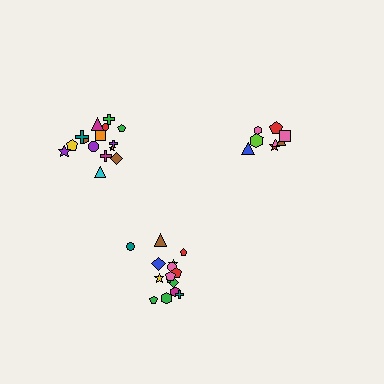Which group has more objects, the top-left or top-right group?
The top-left group.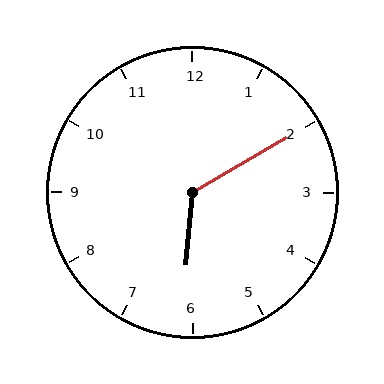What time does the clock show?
6:10.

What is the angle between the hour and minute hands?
Approximately 125 degrees.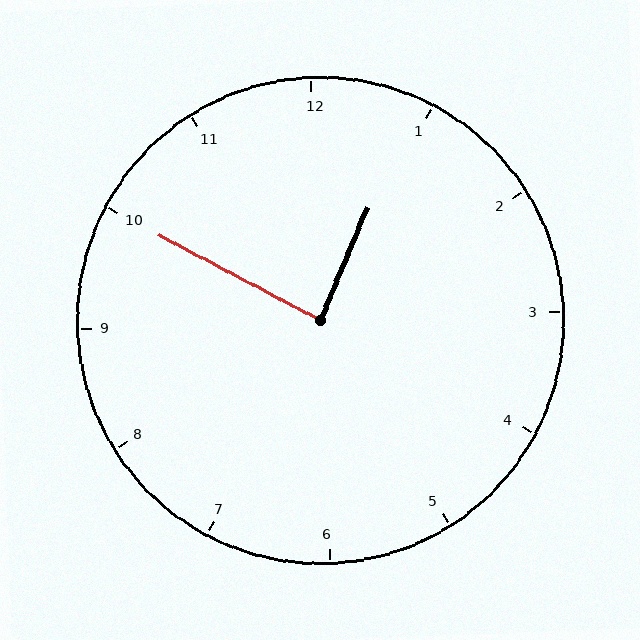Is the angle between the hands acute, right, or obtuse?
It is right.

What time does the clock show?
12:50.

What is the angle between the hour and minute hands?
Approximately 85 degrees.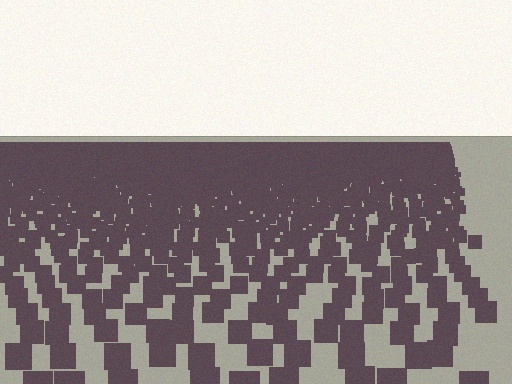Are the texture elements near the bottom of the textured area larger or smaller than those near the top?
Larger. Near the bottom, elements are closer to the viewer and appear at a bigger on-screen size.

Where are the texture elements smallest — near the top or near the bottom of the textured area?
Near the top.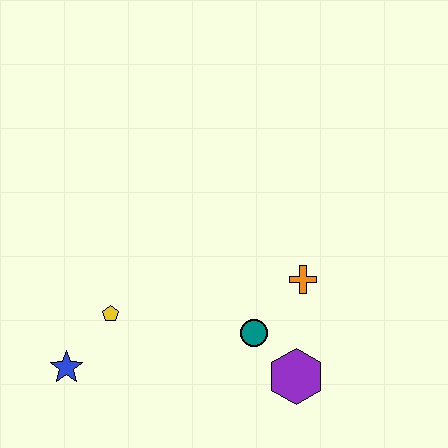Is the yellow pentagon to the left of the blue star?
No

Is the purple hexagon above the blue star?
No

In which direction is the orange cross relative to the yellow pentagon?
The orange cross is to the right of the yellow pentagon.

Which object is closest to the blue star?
The yellow pentagon is closest to the blue star.